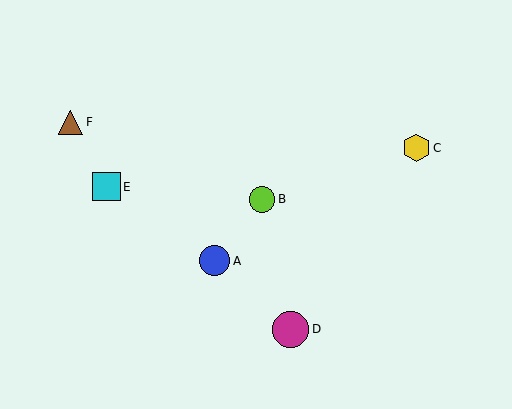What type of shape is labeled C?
Shape C is a yellow hexagon.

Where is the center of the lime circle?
The center of the lime circle is at (262, 199).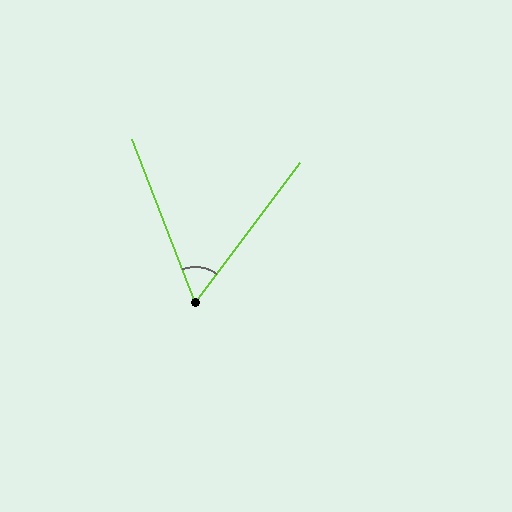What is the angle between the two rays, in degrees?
Approximately 58 degrees.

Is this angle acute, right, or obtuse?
It is acute.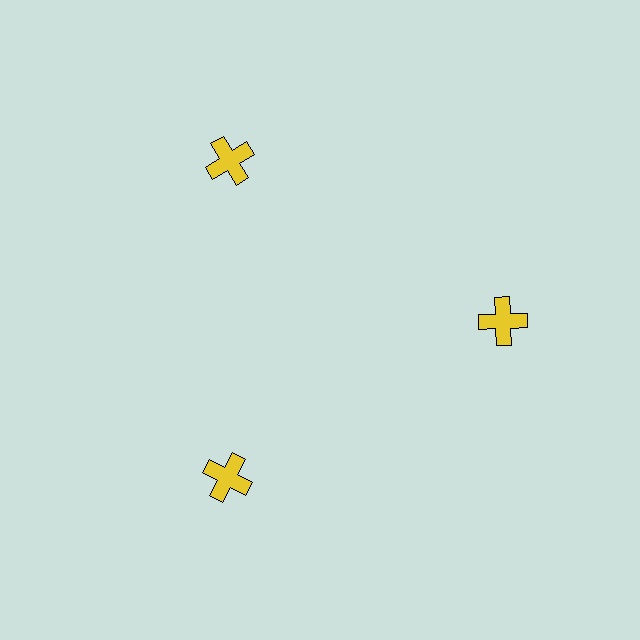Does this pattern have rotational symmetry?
Yes, this pattern has 3-fold rotational symmetry. It looks the same after rotating 120 degrees around the center.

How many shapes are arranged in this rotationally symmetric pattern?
There are 3 shapes, arranged in 3 groups of 1.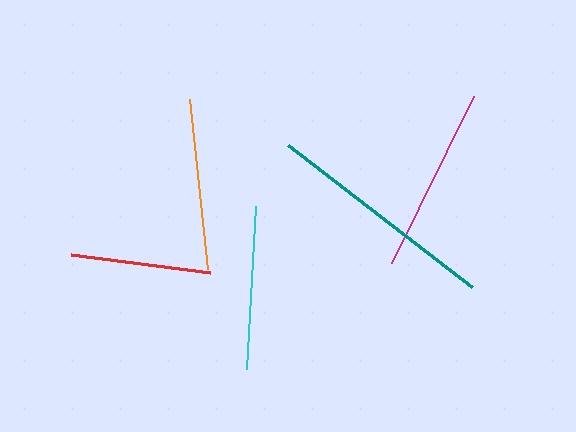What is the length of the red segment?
The red segment is approximately 141 pixels long.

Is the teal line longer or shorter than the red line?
The teal line is longer than the red line.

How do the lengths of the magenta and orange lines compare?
The magenta and orange lines are approximately the same length.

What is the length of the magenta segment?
The magenta segment is approximately 186 pixels long.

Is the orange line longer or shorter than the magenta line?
The magenta line is longer than the orange line.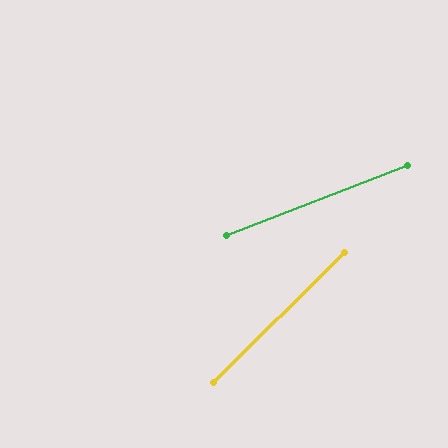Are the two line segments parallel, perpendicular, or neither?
Neither parallel nor perpendicular — they differ by about 24°.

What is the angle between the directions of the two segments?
Approximately 24 degrees.